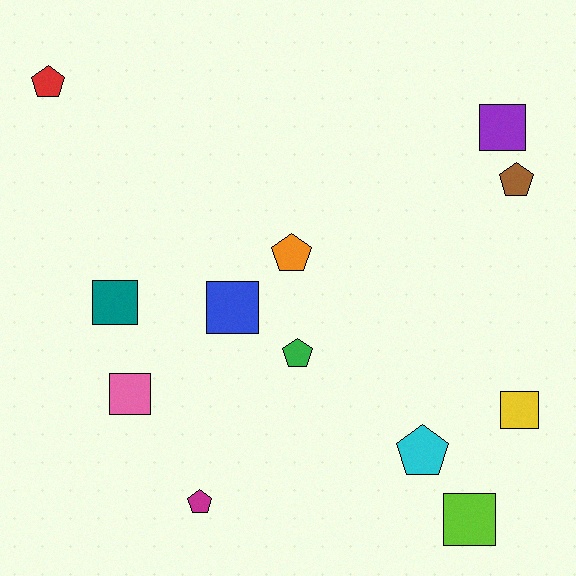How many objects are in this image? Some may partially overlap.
There are 12 objects.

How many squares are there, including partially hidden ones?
There are 6 squares.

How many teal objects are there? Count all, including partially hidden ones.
There is 1 teal object.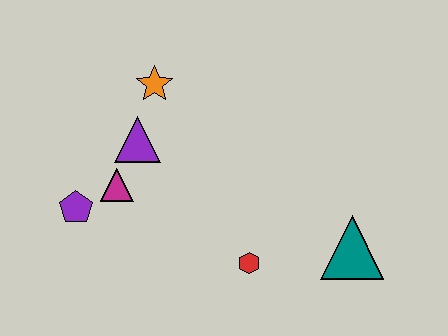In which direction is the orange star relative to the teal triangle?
The orange star is to the left of the teal triangle.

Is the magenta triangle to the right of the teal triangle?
No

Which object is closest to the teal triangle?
The red hexagon is closest to the teal triangle.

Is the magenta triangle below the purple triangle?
Yes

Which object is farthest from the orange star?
The teal triangle is farthest from the orange star.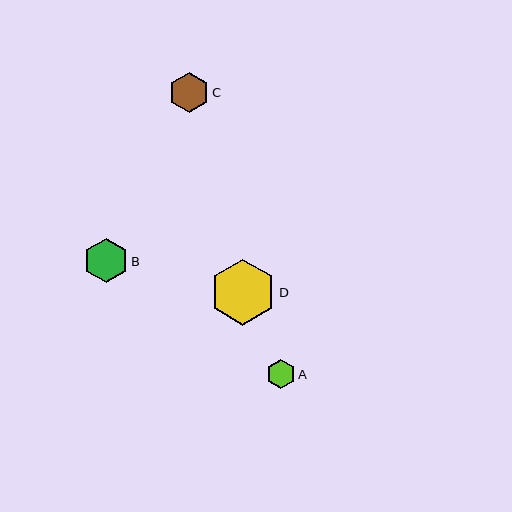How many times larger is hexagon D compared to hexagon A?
Hexagon D is approximately 2.3 times the size of hexagon A.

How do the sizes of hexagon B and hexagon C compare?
Hexagon B and hexagon C are approximately the same size.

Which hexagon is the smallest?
Hexagon A is the smallest with a size of approximately 29 pixels.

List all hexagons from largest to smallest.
From largest to smallest: D, B, C, A.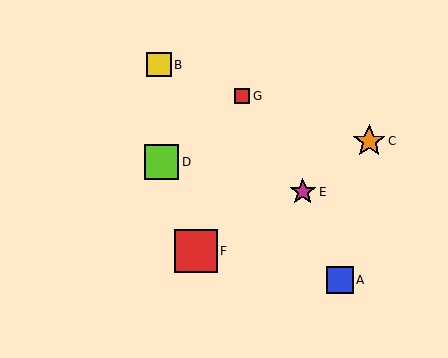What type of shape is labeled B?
Shape B is a yellow square.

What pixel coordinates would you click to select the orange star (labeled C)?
Click at (369, 141) to select the orange star C.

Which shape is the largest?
The red square (labeled F) is the largest.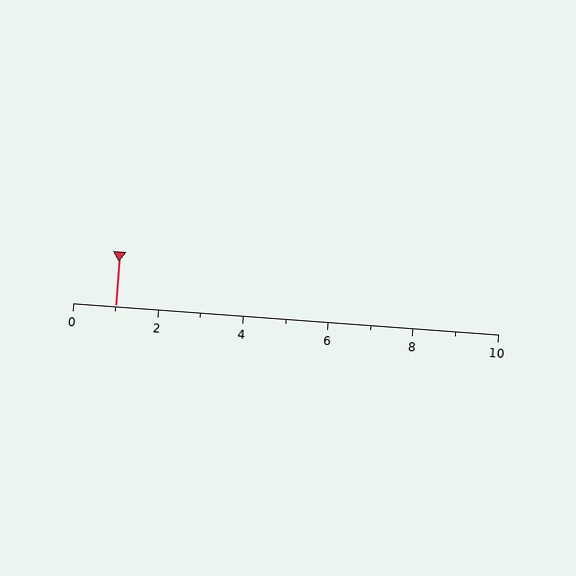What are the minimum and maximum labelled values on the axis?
The axis runs from 0 to 10.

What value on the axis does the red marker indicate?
The marker indicates approximately 1.